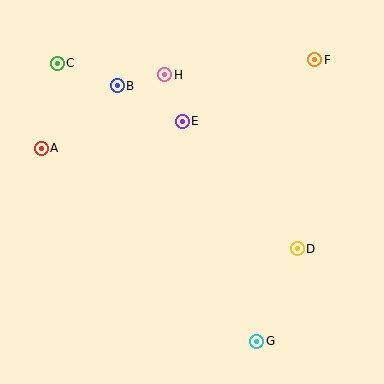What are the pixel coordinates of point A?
Point A is at (41, 148).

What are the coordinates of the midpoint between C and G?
The midpoint between C and G is at (157, 202).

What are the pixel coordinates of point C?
Point C is at (57, 63).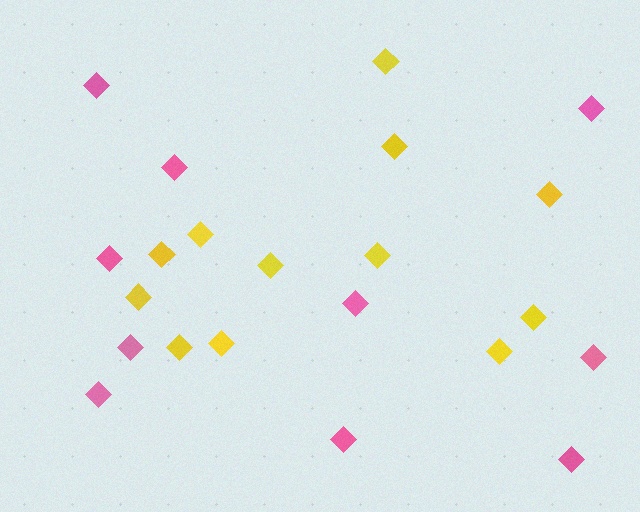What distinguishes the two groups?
There are 2 groups: one group of yellow diamonds (12) and one group of pink diamonds (10).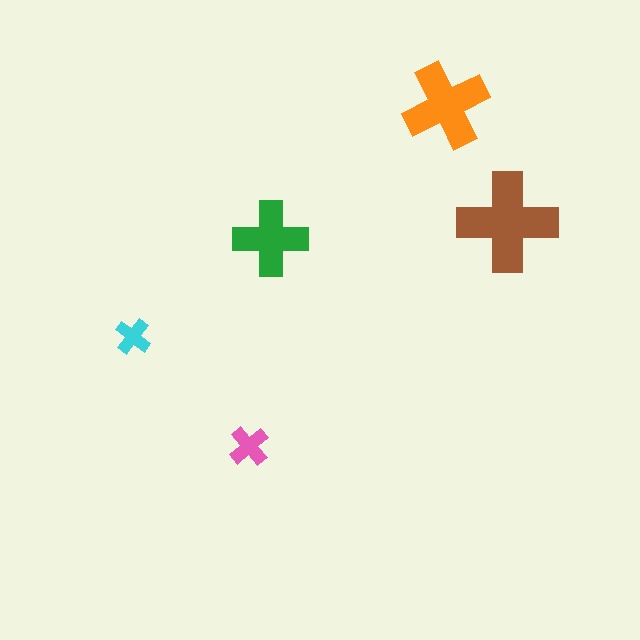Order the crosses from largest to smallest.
the brown one, the orange one, the green one, the pink one, the cyan one.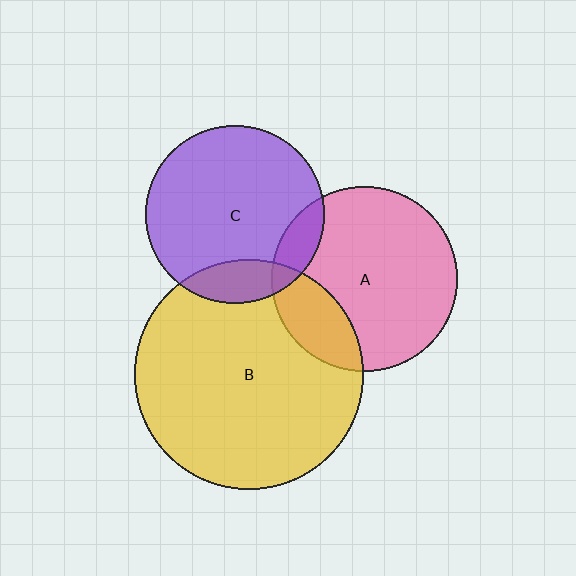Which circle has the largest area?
Circle B (yellow).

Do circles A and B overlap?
Yes.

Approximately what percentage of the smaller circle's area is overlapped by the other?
Approximately 20%.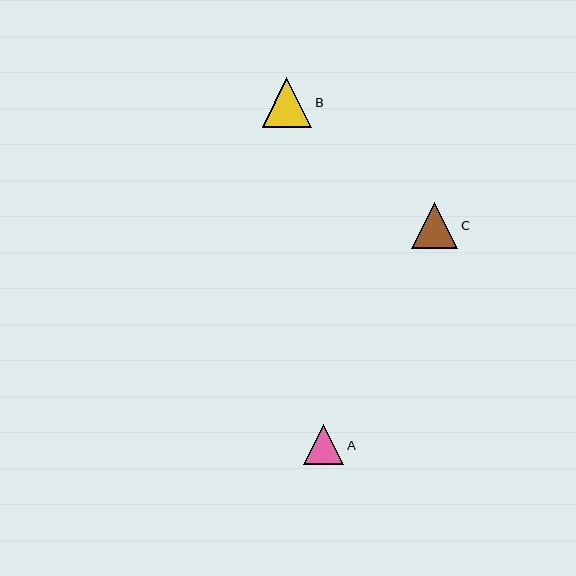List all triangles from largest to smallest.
From largest to smallest: B, C, A.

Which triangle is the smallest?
Triangle A is the smallest with a size of approximately 40 pixels.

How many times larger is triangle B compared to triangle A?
Triangle B is approximately 1.2 times the size of triangle A.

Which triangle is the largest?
Triangle B is the largest with a size of approximately 50 pixels.